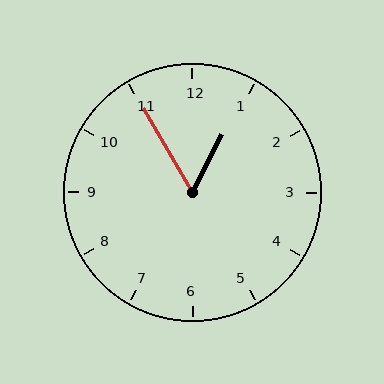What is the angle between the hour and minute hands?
Approximately 58 degrees.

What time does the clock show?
12:55.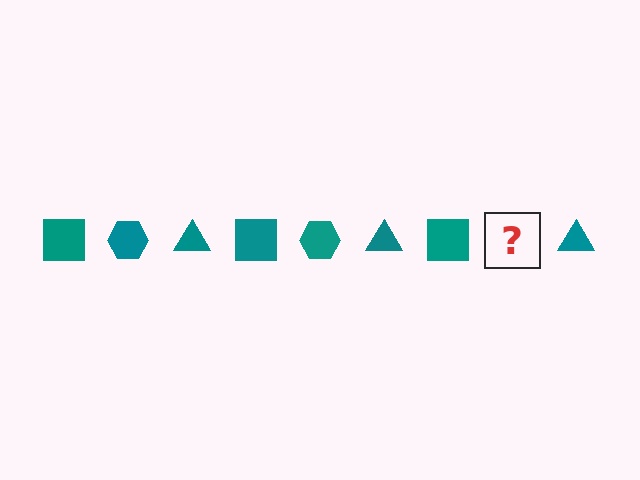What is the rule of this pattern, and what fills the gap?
The rule is that the pattern cycles through square, hexagon, triangle shapes in teal. The gap should be filled with a teal hexagon.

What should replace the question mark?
The question mark should be replaced with a teal hexagon.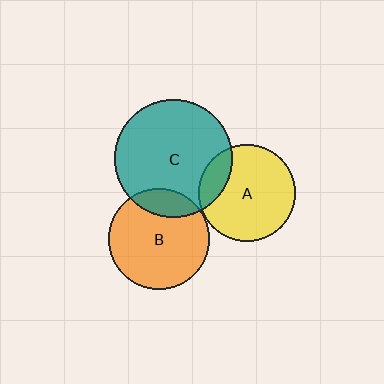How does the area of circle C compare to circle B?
Approximately 1.4 times.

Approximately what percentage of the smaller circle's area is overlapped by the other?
Approximately 15%.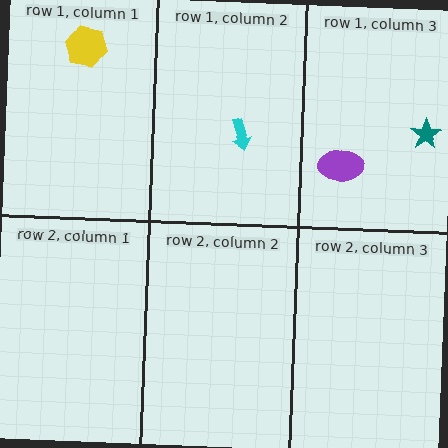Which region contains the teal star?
The row 1, column 3 region.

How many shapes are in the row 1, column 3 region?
2.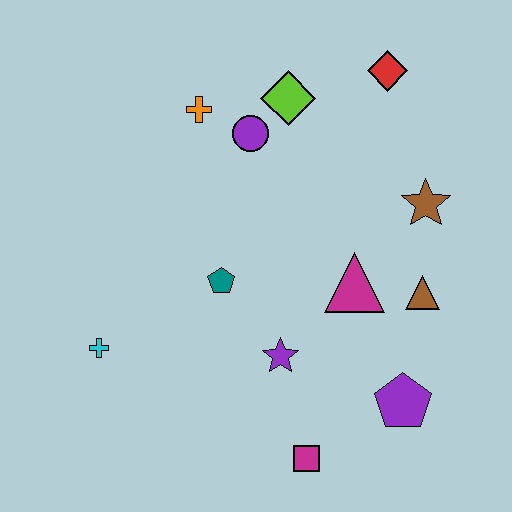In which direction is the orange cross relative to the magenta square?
The orange cross is above the magenta square.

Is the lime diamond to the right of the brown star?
No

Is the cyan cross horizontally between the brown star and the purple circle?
No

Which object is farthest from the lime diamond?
The magenta square is farthest from the lime diamond.